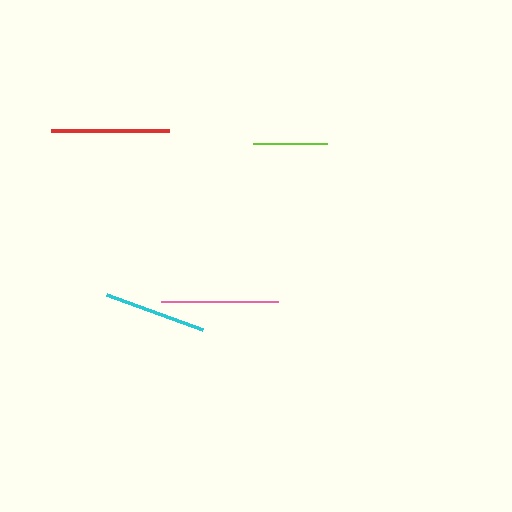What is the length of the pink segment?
The pink segment is approximately 117 pixels long.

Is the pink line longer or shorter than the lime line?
The pink line is longer than the lime line.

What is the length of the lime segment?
The lime segment is approximately 75 pixels long.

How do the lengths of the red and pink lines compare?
The red and pink lines are approximately the same length.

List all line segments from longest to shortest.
From longest to shortest: red, pink, cyan, lime.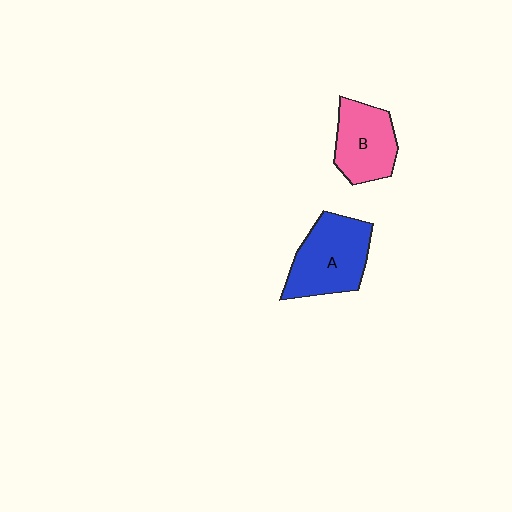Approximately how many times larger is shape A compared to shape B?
Approximately 1.3 times.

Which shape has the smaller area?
Shape B (pink).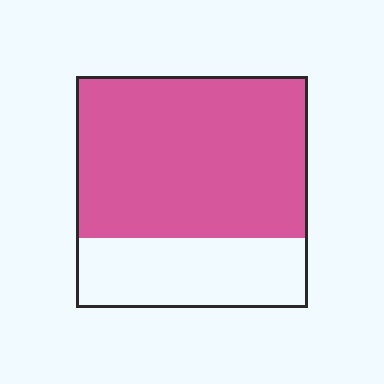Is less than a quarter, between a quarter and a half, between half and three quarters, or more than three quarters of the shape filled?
Between half and three quarters.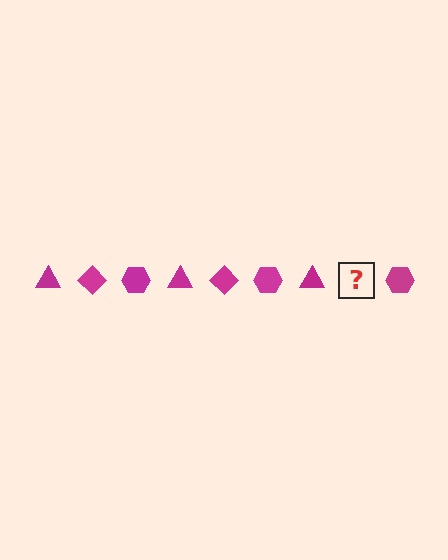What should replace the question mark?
The question mark should be replaced with a magenta diamond.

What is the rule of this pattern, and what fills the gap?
The rule is that the pattern cycles through triangle, diamond, hexagon shapes in magenta. The gap should be filled with a magenta diamond.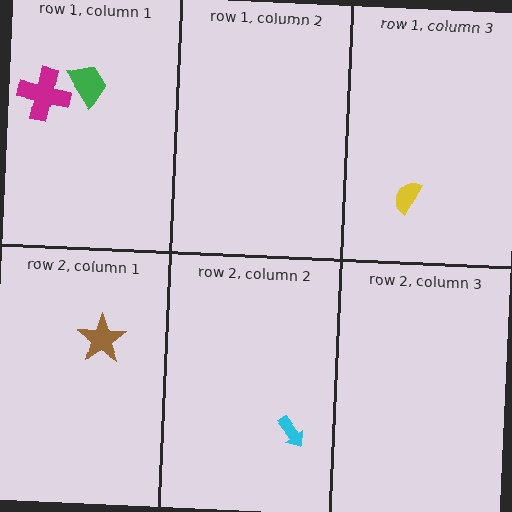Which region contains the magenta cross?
The row 1, column 1 region.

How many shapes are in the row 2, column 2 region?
1.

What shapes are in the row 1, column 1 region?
The magenta cross, the green trapezoid.